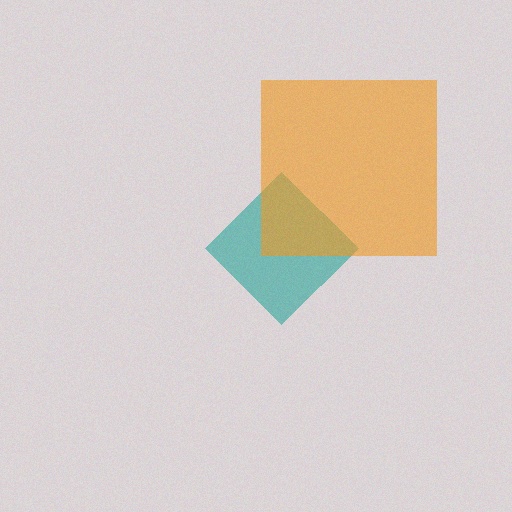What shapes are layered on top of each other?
The layered shapes are: a teal diamond, an orange square.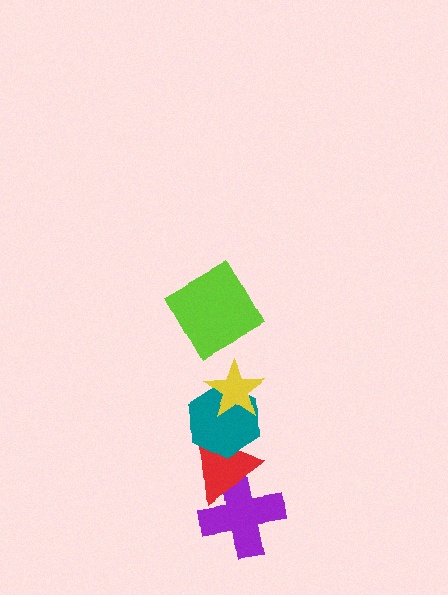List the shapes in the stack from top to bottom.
From top to bottom: the lime diamond, the yellow star, the teal hexagon, the red triangle, the purple cross.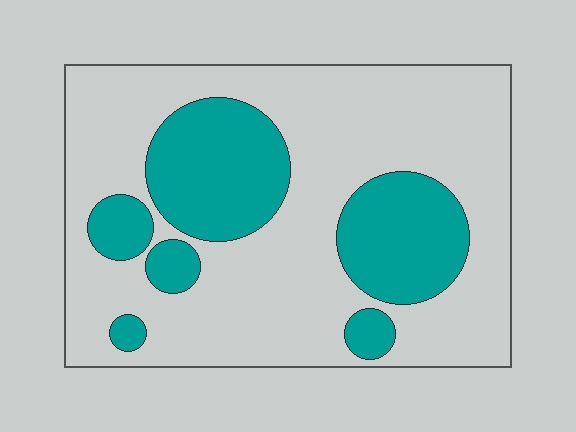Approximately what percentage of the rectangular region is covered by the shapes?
Approximately 30%.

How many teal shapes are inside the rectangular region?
6.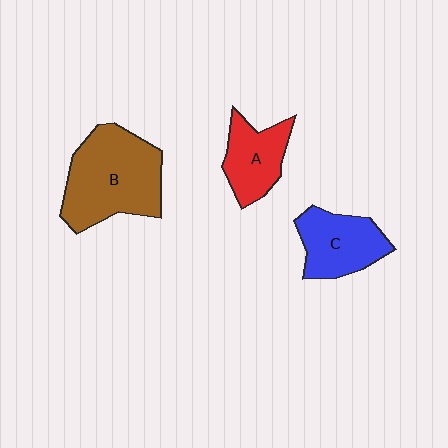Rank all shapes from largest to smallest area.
From largest to smallest: B (brown), C (blue), A (red).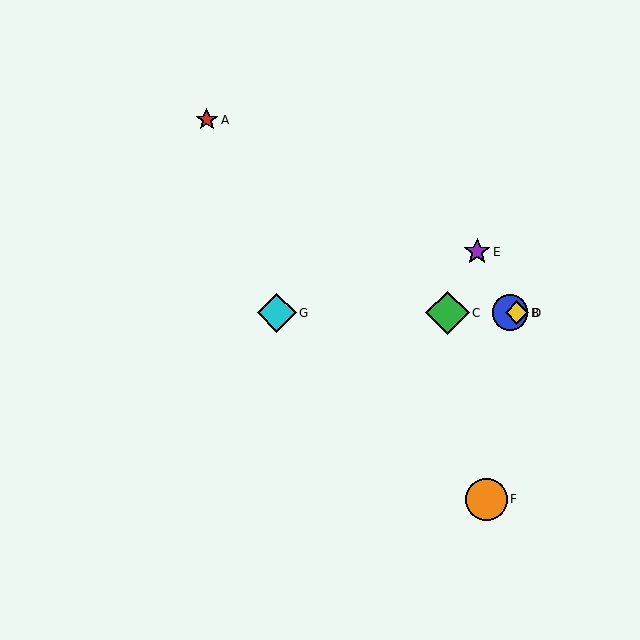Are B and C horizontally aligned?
Yes, both are at y≈313.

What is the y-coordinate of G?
Object G is at y≈313.